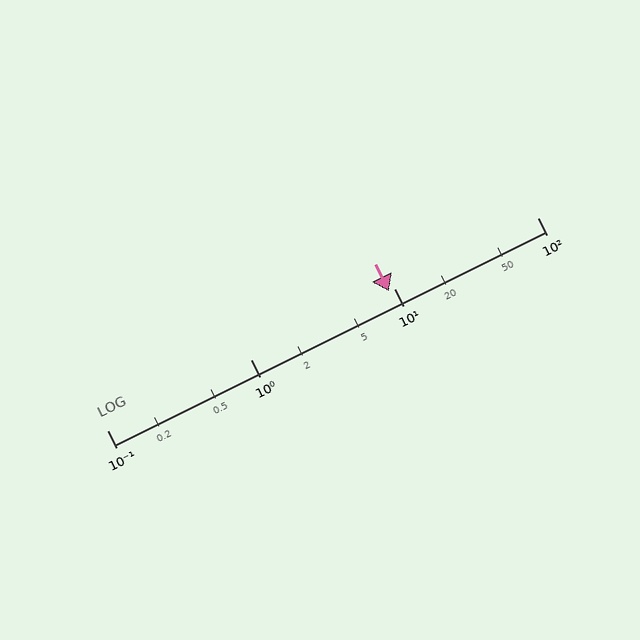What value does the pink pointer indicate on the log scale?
The pointer indicates approximately 9.3.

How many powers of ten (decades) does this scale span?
The scale spans 3 decades, from 0.1 to 100.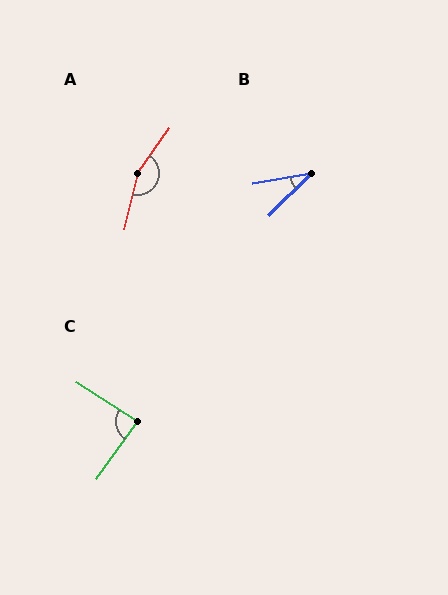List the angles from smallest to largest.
B (35°), C (87°), A (159°).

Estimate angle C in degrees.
Approximately 87 degrees.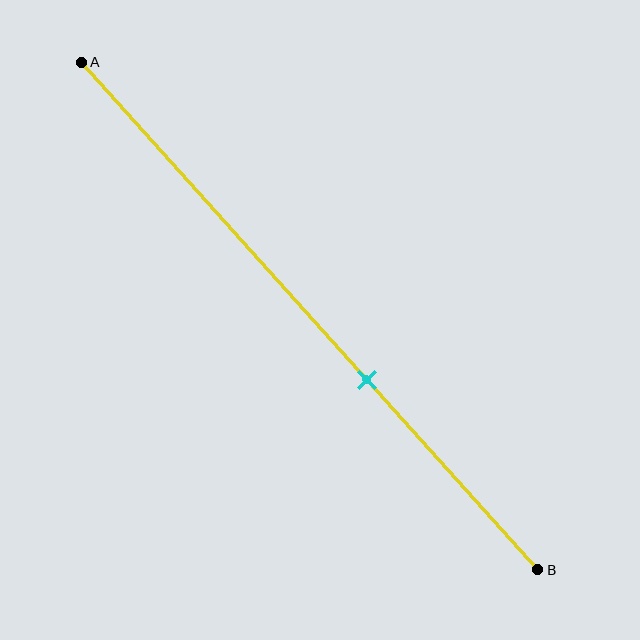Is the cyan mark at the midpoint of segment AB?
No, the mark is at about 65% from A, not at the 50% midpoint.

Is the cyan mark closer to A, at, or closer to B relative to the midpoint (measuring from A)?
The cyan mark is closer to point B than the midpoint of segment AB.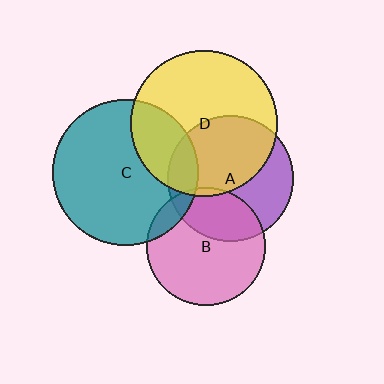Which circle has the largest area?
Circle D (yellow).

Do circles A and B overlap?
Yes.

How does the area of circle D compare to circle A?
Approximately 1.4 times.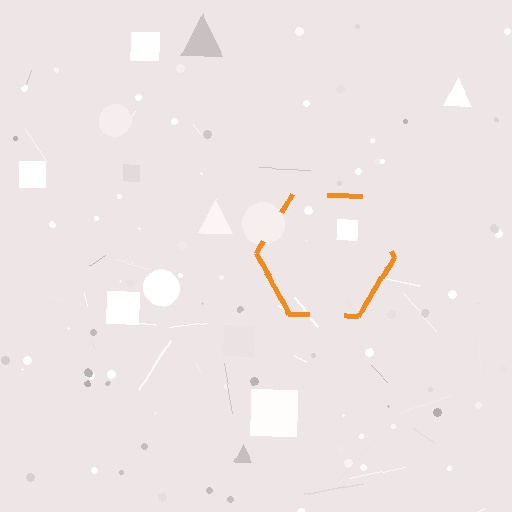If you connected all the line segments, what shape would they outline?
They would outline a hexagon.